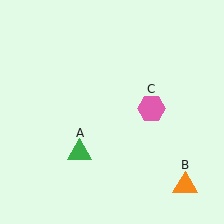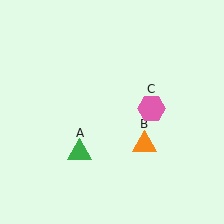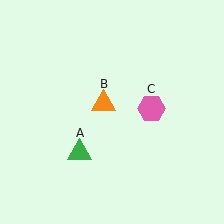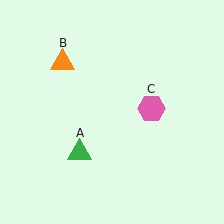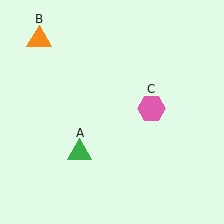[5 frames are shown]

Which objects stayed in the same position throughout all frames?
Green triangle (object A) and pink hexagon (object C) remained stationary.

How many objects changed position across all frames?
1 object changed position: orange triangle (object B).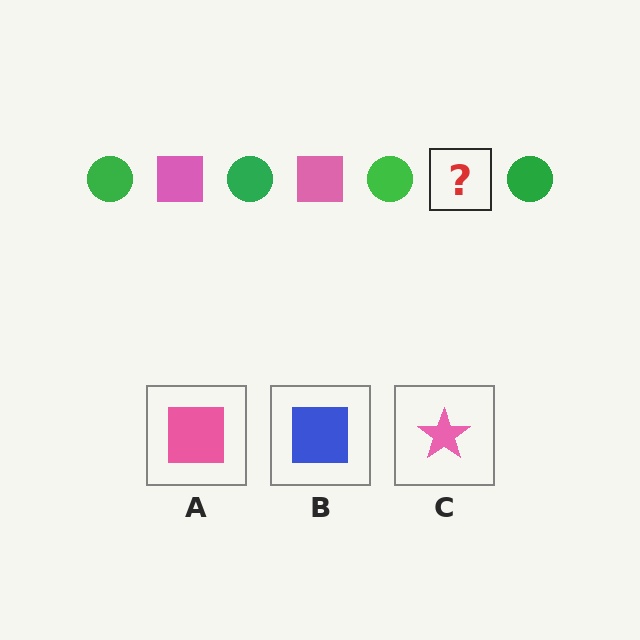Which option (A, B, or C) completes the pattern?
A.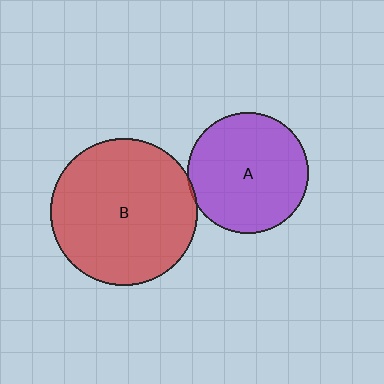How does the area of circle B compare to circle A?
Approximately 1.5 times.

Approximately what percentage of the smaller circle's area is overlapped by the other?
Approximately 5%.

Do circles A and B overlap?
Yes.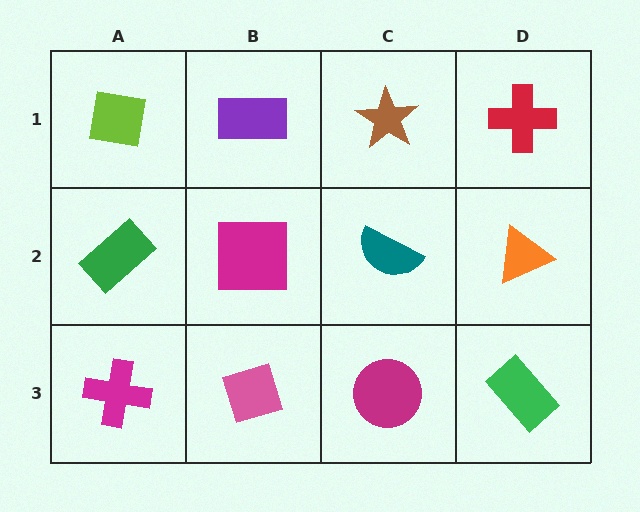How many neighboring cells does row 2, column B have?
4.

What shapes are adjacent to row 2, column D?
A red cross (row 1, column D), a green rectangle (row 3, column D), a teal semicircle (row 2, column C).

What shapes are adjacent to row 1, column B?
A magenta square (row 2, column B), a lime square (row 1, column A), a brown star (row 1, column C).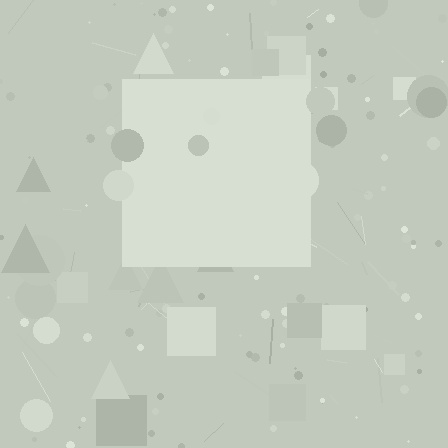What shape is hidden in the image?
A square is hidden in the image.